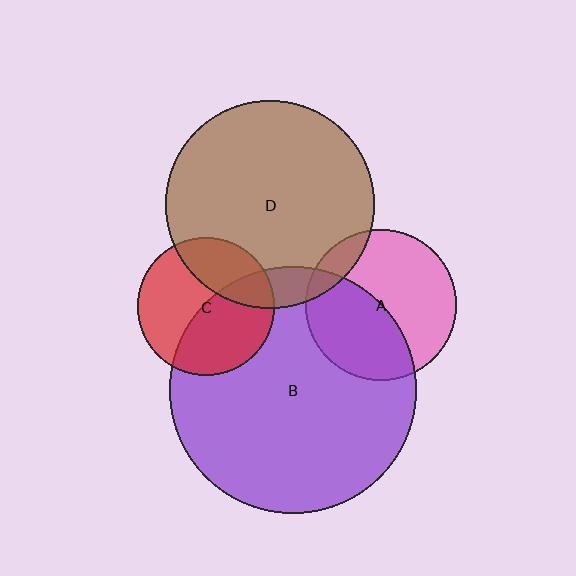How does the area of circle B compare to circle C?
Approximately 3.2 times.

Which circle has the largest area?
Circle B (purple).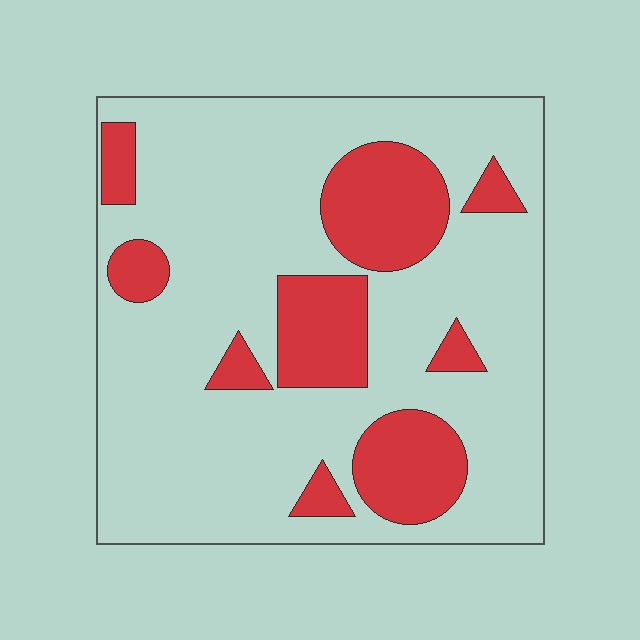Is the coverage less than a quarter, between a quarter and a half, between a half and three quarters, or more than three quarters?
Less than a quarter.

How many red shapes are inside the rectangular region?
9.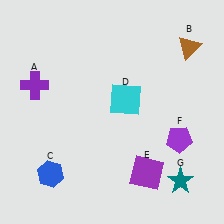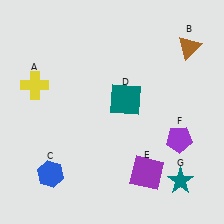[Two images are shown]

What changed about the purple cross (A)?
In Image 1, A is purple. In Image 2, it changed to yellow.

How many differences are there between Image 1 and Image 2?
There are 2 differences between the two images.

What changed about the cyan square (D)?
In Image 1, D is cyan. In Image 2, it changed to teal.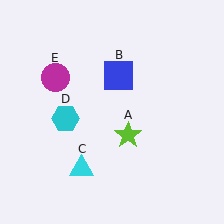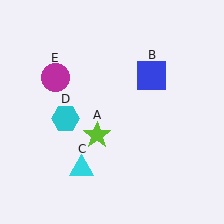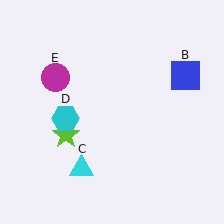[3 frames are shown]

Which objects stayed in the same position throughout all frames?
Cyan triangle (object C) and cyan hexagon (object D) and magenta circle (object E) remained stationary.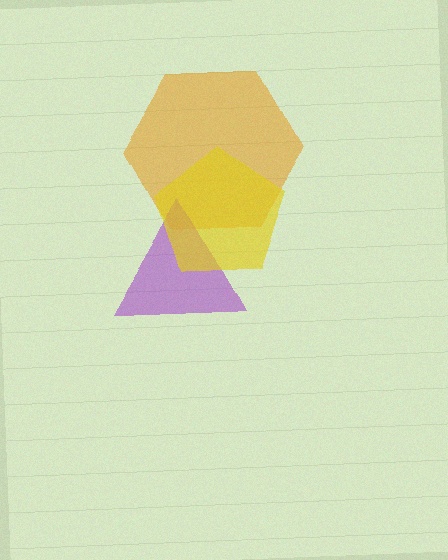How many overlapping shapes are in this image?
There are 3 overlapping shapes in the image.